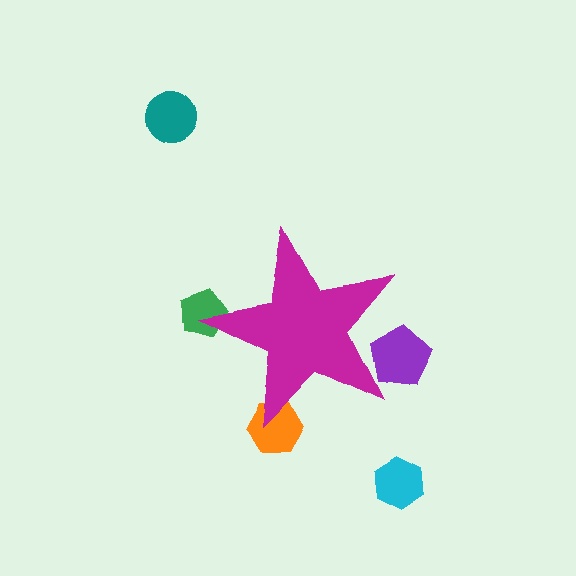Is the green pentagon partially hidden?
Yes, the green pentagon is partially hidden behind the magenta star.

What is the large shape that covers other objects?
A magenta star.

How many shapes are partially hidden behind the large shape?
3 shapes are partially hidden.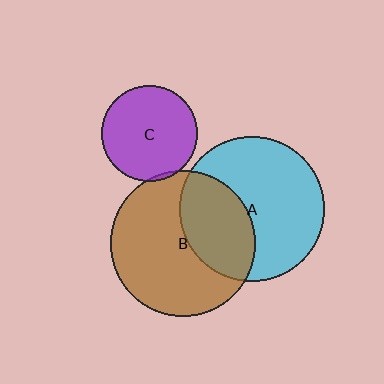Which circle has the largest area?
Circle B (brown).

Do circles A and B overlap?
Yes.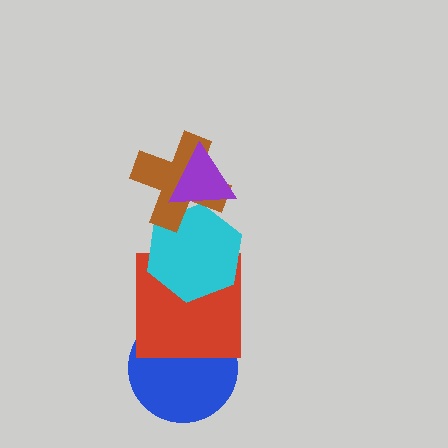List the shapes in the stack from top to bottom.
From top to bottom: the purple triangle, the brown cross, the cyan hexagon, the red square, the blue circle.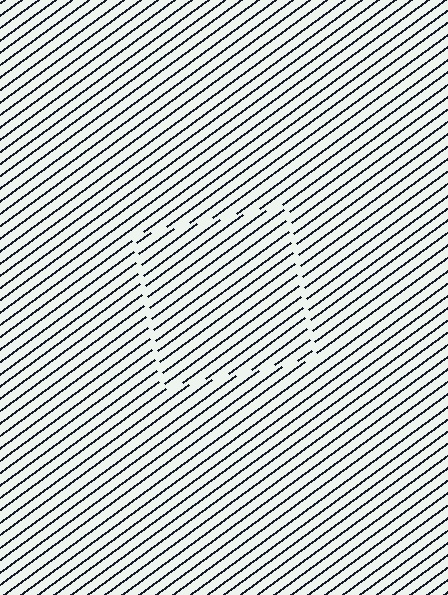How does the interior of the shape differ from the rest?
The interior of the shape contains the same grating, shifted by half a period — the contour is defined by the phase discontinuity where line-ends from the inner and outer gratings abut.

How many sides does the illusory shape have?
4 sides — the line-ends trace a square.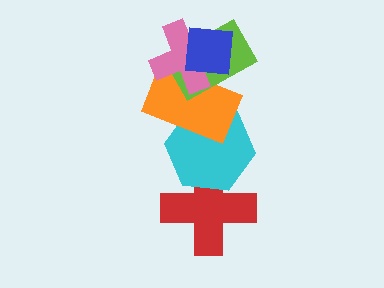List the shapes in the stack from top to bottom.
From top to bottom: the blue square, the pink cross, the lime rectangle, the orange rectangle, the cyan hexagon, the red cross.